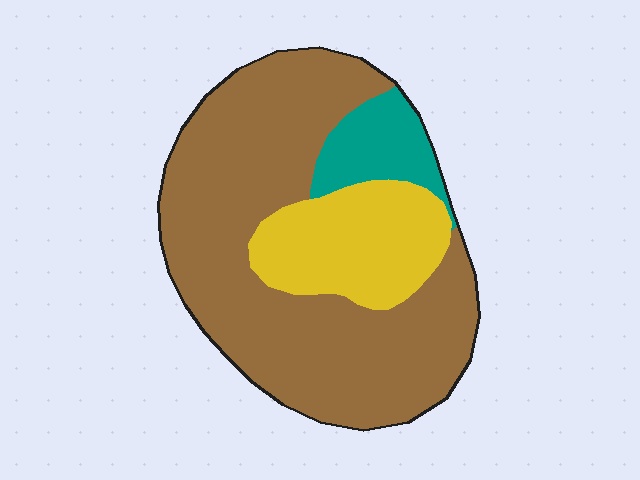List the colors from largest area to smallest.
From largest to smallest: brown, yellow, teal.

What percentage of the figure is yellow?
Yellow covers 21% of the figure.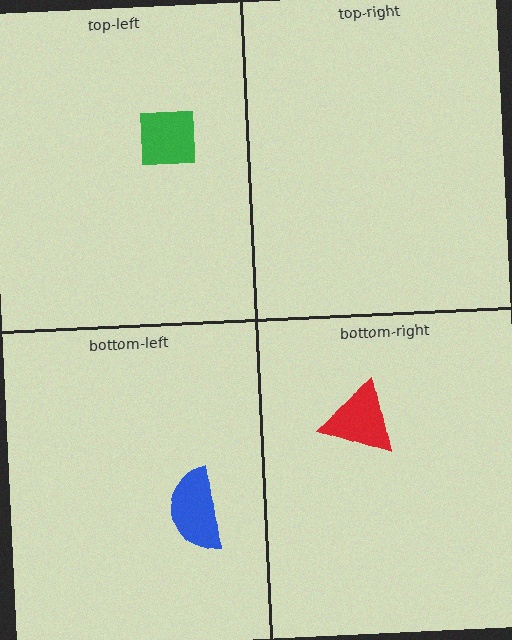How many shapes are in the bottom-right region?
1.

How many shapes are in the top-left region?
1.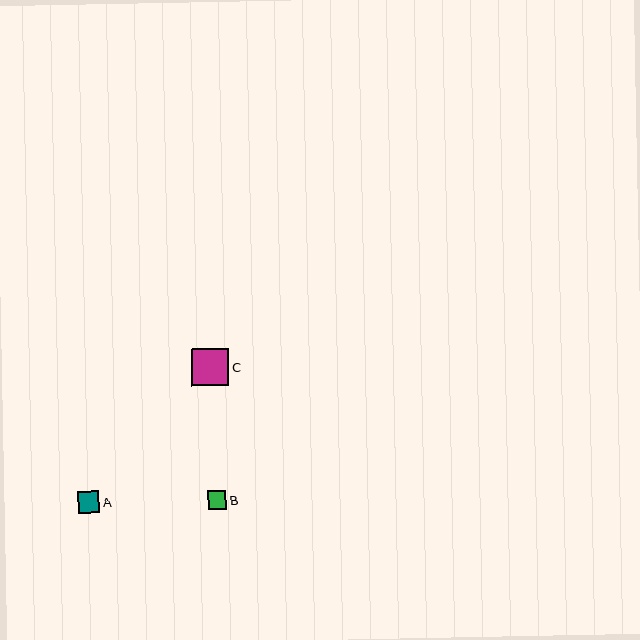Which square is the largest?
Square C is the largest with a size of approximately 37 pixels.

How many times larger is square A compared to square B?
Square A is approximately 1.2 times the size of square B.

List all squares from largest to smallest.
From largest to smallest: C, A, B.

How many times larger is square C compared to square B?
Square C is approximately 2.0 times the size of square B.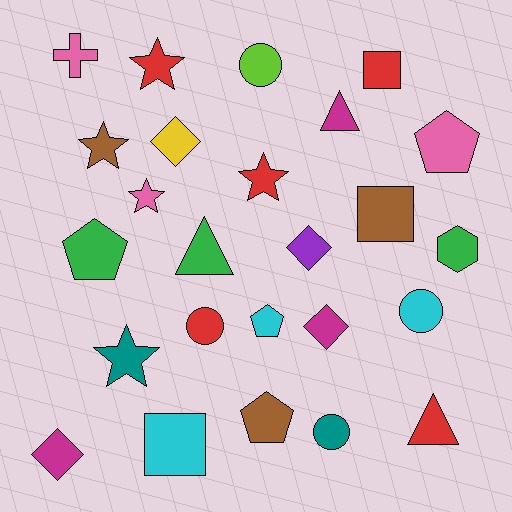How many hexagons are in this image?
There is 1 hexagon.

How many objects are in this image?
There are 25 objects.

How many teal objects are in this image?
There are 2 teal objects.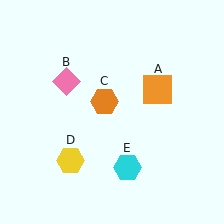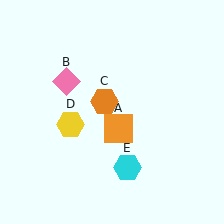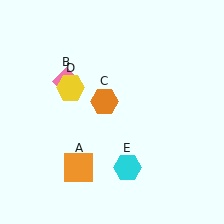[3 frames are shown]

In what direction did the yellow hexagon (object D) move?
The yellow hexagon (object D) moved up.